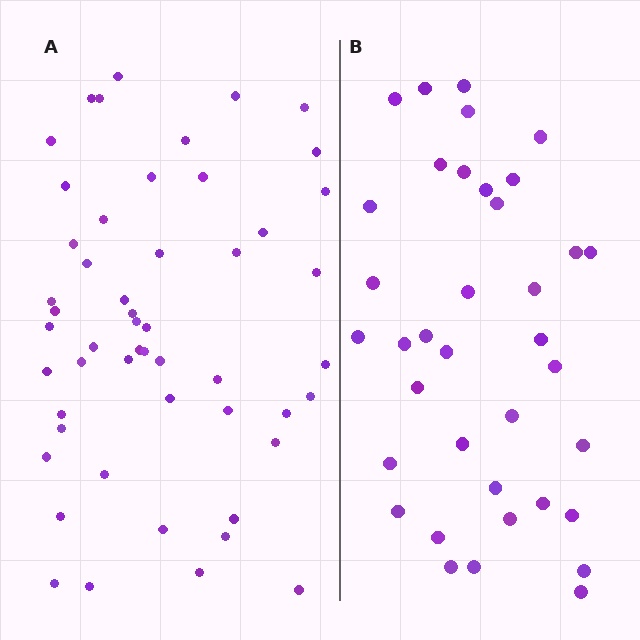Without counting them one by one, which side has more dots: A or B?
Region A (the left region) has more dots.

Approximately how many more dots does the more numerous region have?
Region A has approximately 15 more dots than region B.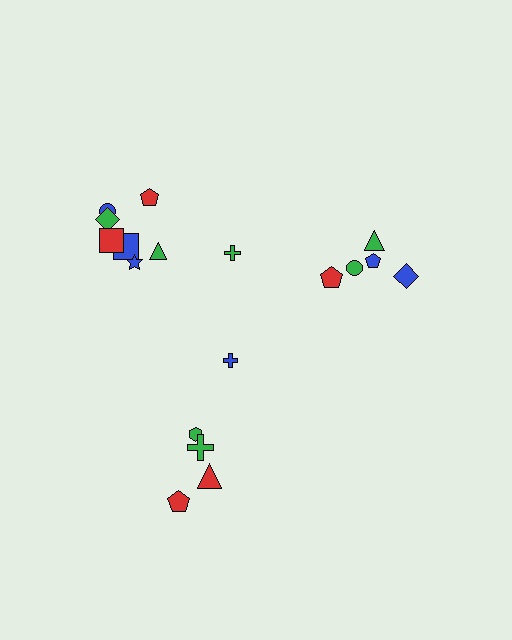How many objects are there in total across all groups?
There are 18 objects.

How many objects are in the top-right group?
There are 5 objects.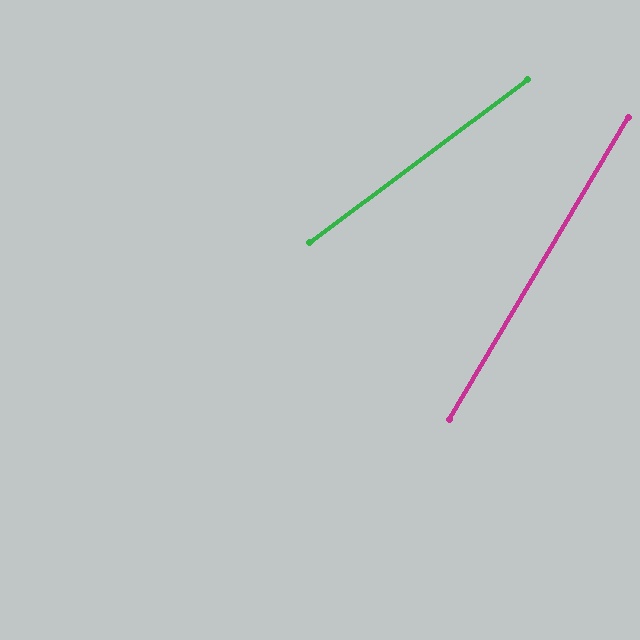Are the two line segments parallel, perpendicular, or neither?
Neither parallel nor perpendicular — they differ by about 23°.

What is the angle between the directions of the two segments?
Approximately 23 degrees.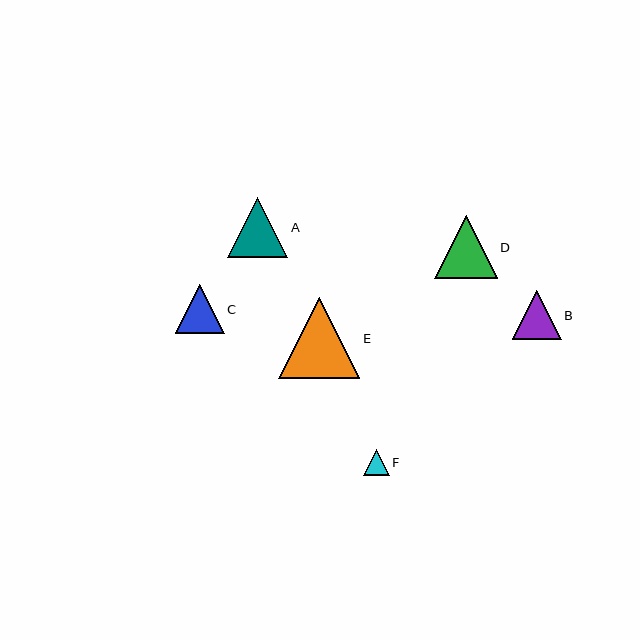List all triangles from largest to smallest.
From largest to smallest: E, D, A, C, B, F.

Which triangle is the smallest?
Triangle F is the smallest with a size of approximately 25 pixels.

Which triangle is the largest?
Triangle E is the largest with a size of approximately 81 pixels.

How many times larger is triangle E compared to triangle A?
Triangle E is approximately 1.4 times the size of triangle A.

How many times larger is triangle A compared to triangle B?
Triangle A is approximately 1.2 times the size of triangle B.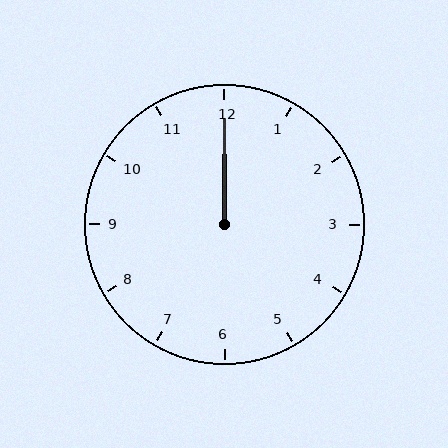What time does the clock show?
12:00.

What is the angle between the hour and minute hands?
Approximately 0 degrees.